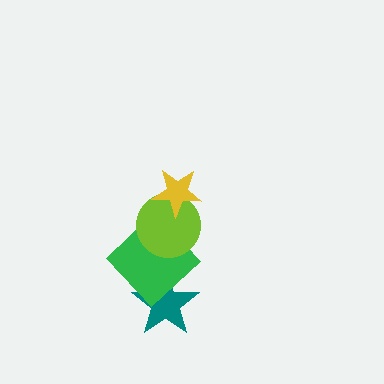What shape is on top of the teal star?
The green diamond is on top of the teal star.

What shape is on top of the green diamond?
The lime circle is on top of the green diamond.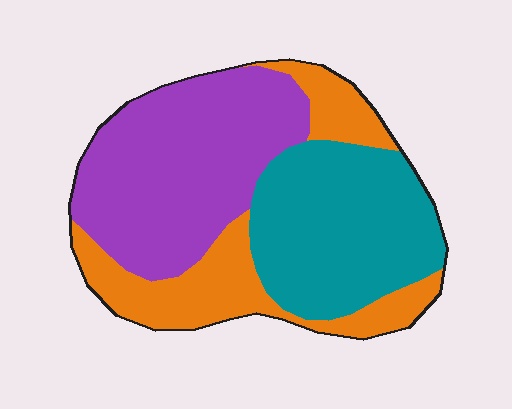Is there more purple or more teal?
Purple.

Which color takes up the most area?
Purple, at roughly 40%.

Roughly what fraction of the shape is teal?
Teal covers 34% of the shape.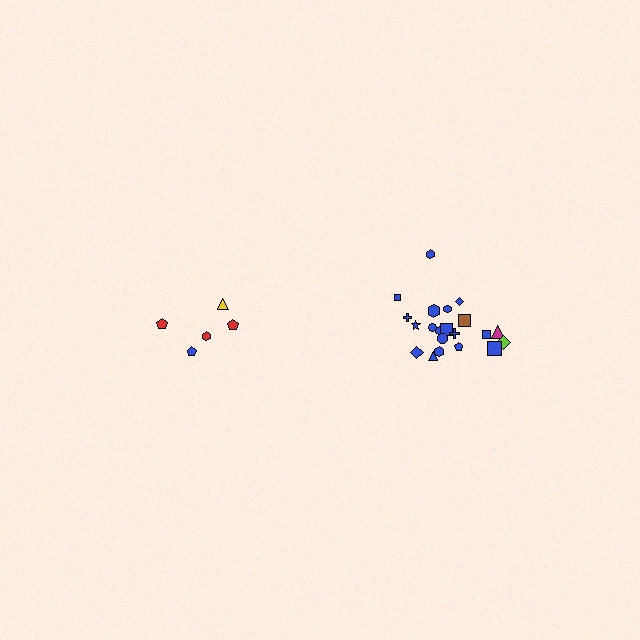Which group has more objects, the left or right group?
The right group.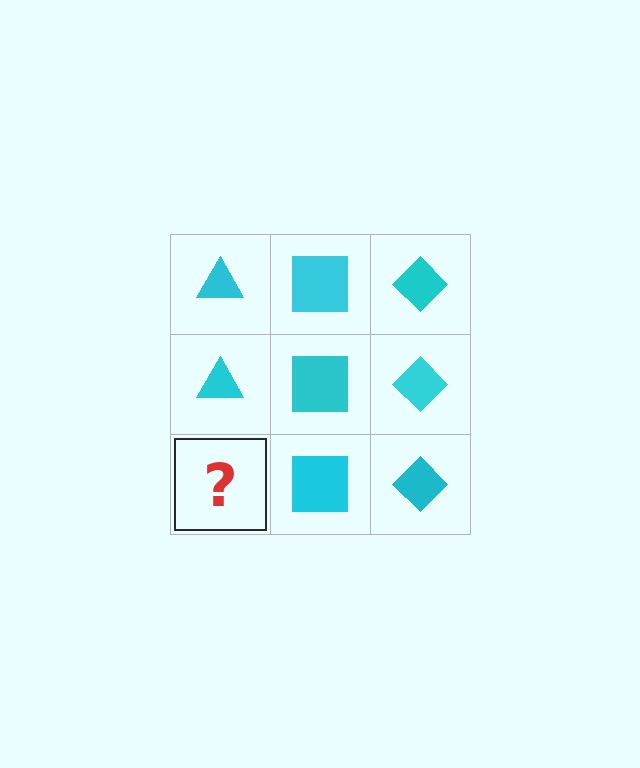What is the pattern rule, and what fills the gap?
The rule is that each column has a consistent shape. The gap should be filled with a cyan triangle.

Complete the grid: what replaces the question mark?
The question mark should be replaced with a cyan triangle.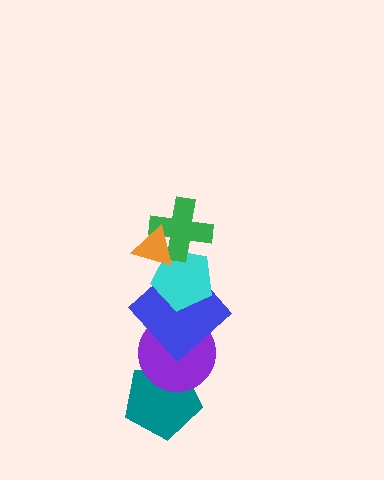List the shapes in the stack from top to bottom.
From top to bottom: the orange triangle, the green cross, the cyan pentagon, the blue diamond, the purple circle, the teal pentagon.